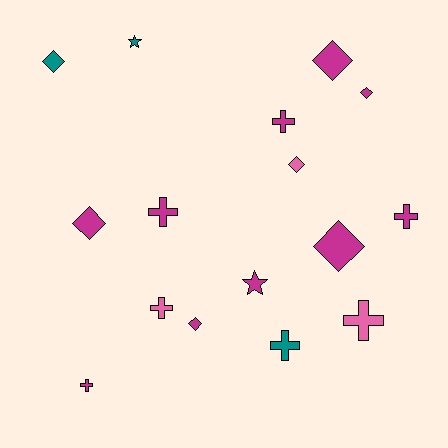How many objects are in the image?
There are 16 objects.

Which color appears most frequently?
Magenta, with 10 objects.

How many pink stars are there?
There are no pink stars.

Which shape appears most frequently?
Diamond, with 7 objects.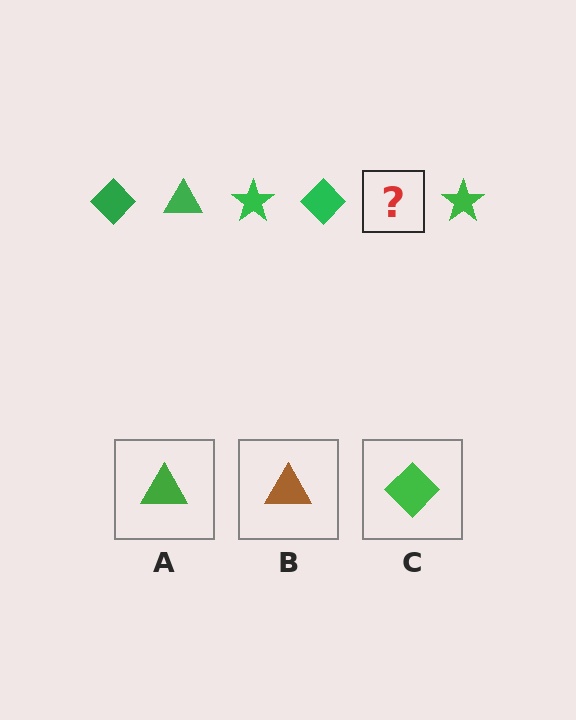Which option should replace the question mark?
Option A.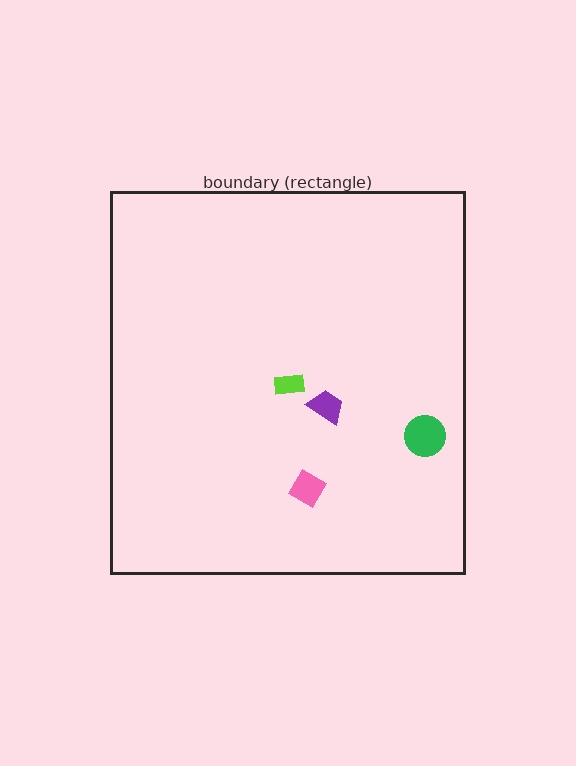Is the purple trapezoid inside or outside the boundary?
Inside.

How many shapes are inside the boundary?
4 inside, 0 outside.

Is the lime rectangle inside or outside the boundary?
Inside.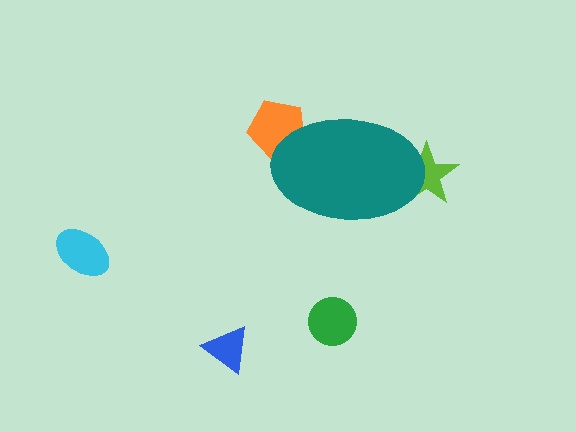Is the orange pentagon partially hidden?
Yes, the orange pentagon is partially hidden behind the teal ellipse.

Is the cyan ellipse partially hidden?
No, the cyan ellipse is fully visible.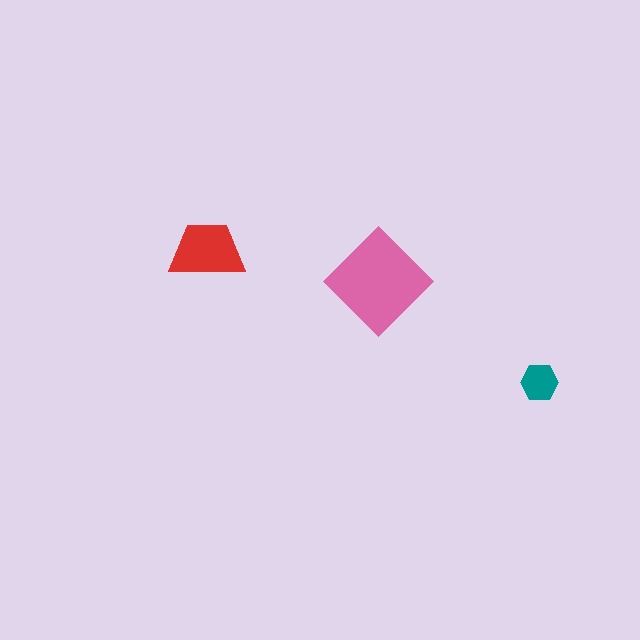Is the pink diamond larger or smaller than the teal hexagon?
Larger.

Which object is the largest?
The pink diamond.